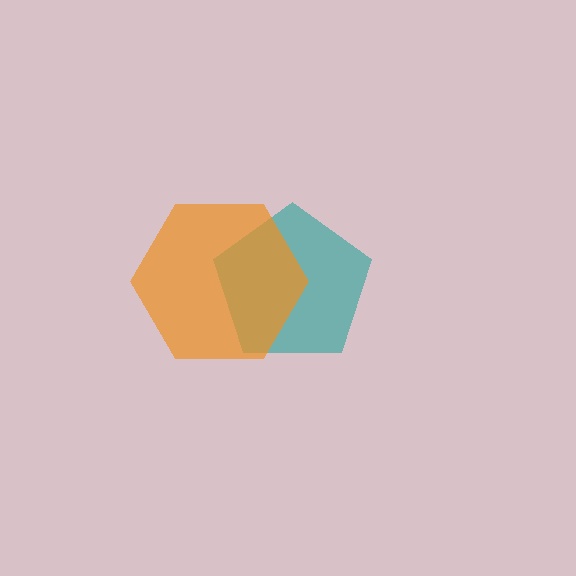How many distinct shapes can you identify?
There are 2 distinct shapes: a teal pentagon, an orange hexagon.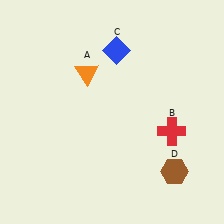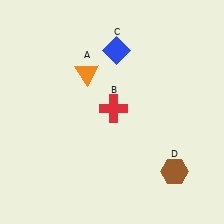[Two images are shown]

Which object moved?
The red cross (B) moved left.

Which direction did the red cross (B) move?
The red cross (B) moved left.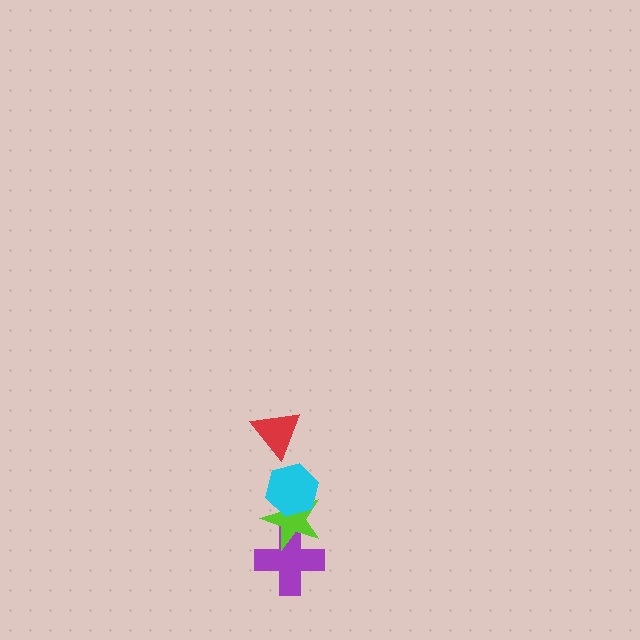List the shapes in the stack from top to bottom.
From top to bottom: the red triangle, the cyan hexagon, the lime star, the purple cross.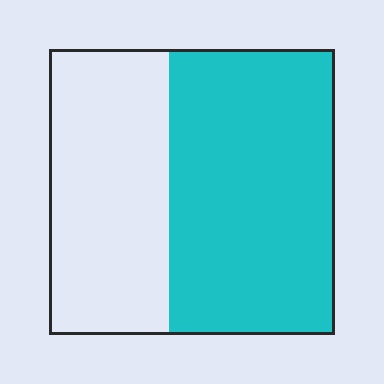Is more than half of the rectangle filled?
Yes.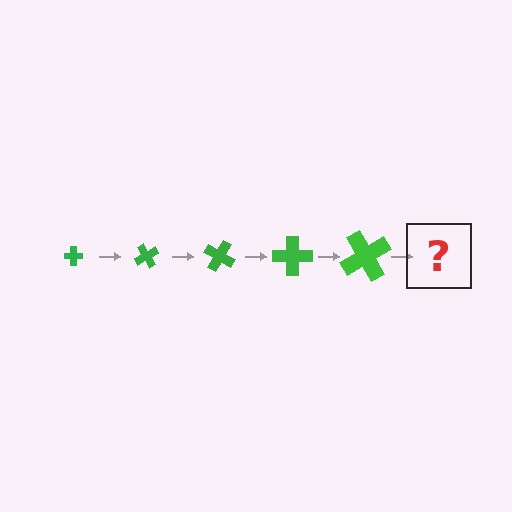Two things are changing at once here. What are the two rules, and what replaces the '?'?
The two rules are that the cross grows larger each step and it rotates 60 degrees each step. The '?' should be a cross, larger than the previous one and rotated 300 degrees from the start.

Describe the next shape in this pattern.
It should be a cross, larger than the previous one and rotated 300 degrees from the start.